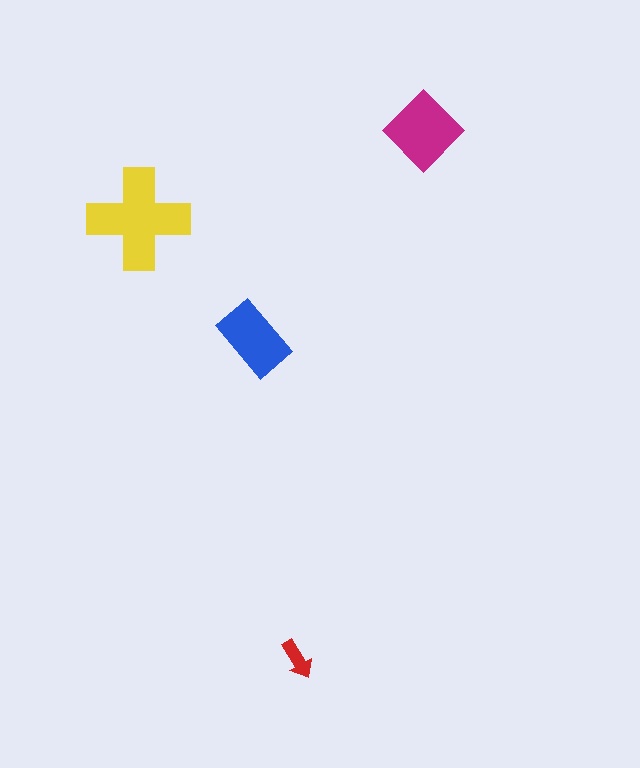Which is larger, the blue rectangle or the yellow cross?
The yellow cross.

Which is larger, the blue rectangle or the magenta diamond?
The magenta diamond.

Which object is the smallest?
The red arrow.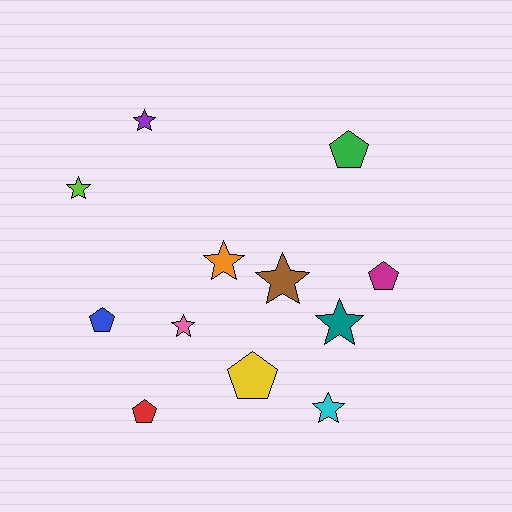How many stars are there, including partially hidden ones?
There are 7 stars.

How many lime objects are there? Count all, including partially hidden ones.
There is 1 lime object.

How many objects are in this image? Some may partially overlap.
There are 12 objects.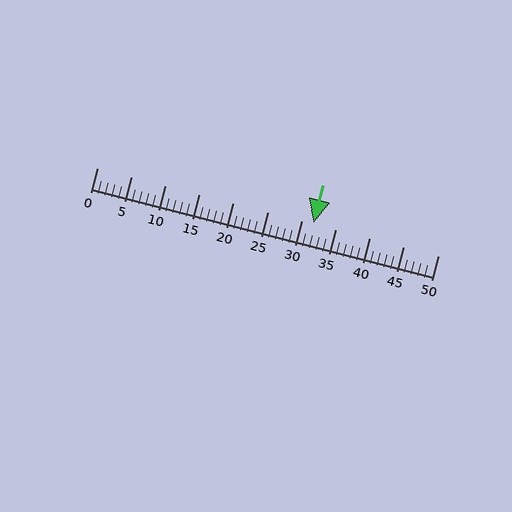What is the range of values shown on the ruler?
The ruler shows values from 0 to 50.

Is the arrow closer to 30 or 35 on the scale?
The arrow is closer to 30.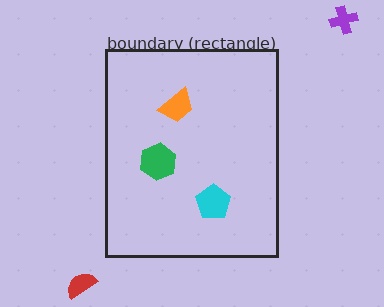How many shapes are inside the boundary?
3 inside, 2 outside.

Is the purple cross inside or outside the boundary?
Outside.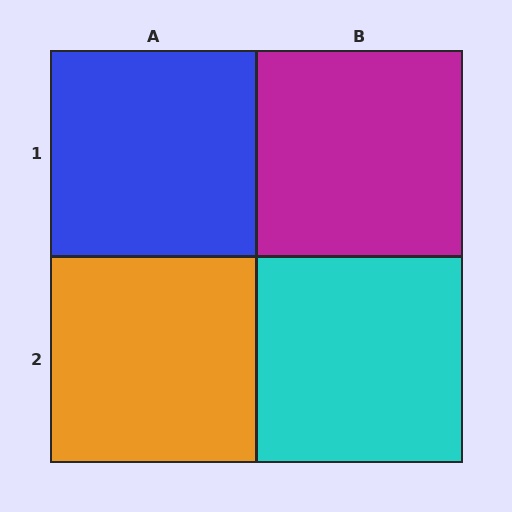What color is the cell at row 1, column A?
Blue.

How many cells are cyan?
1 cell is cyan.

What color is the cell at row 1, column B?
Magenta.